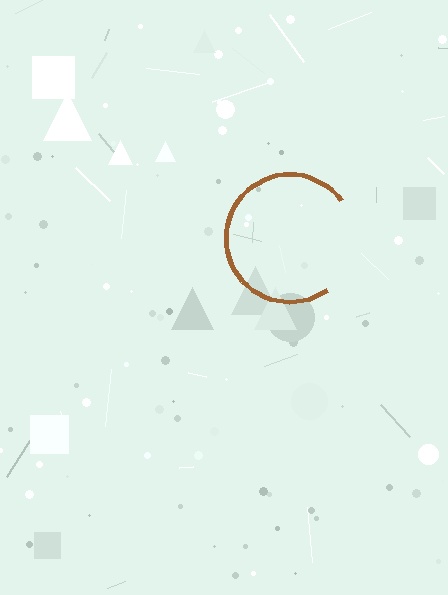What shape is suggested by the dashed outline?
The dashed outline suggests a circle.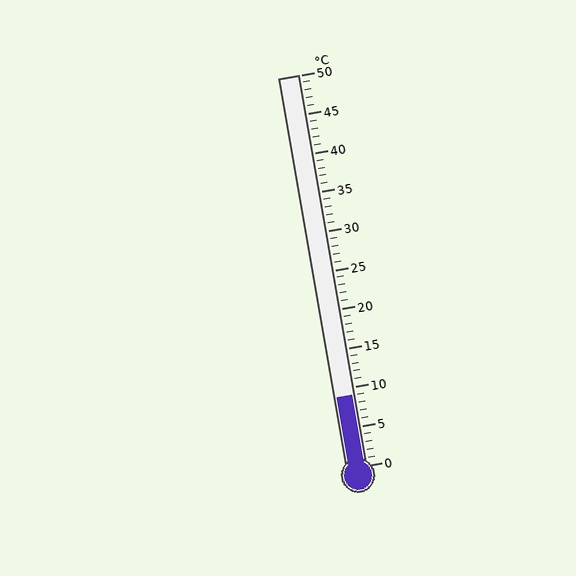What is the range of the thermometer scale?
The thermometer scale ranges from 0°C to 50°C.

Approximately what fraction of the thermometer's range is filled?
The thermometer is filled to approximately 20% of its range.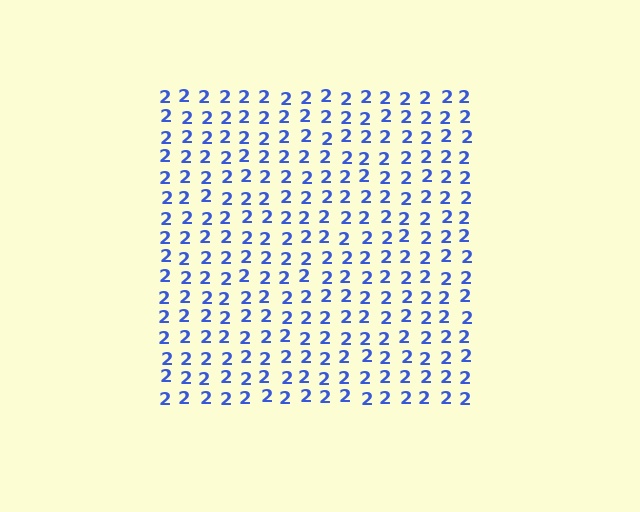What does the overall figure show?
The overall figure shows a square.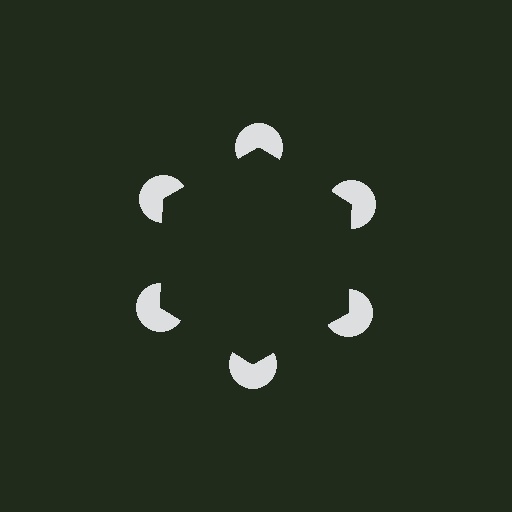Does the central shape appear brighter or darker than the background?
It typically appears slightly darker than the background, even though no actual brightness change is drawn.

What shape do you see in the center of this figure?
An illusory hexagon — its edges are inferred from the aligned wedge cuts in the pac-man discs, not physically drawn.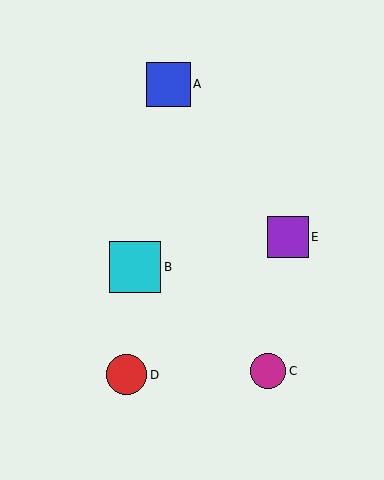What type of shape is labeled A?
Shape A is a blue square.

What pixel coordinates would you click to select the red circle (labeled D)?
Click at (127, 375) to select the red circle D.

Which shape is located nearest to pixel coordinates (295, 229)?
The purple square (labeled E) at (288, 237) is nearest to that location.